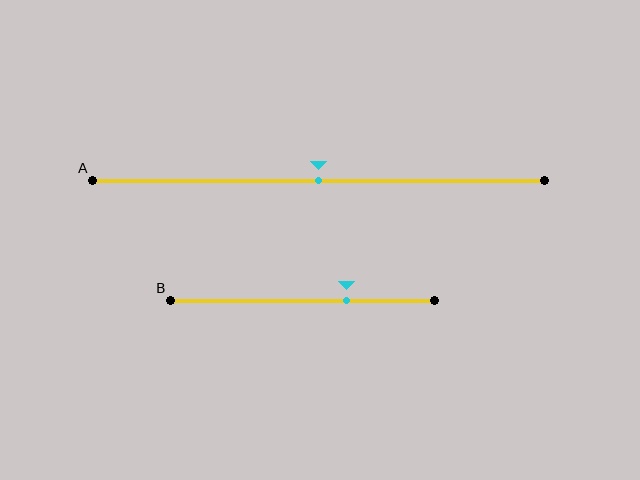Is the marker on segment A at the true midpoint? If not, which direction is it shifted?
Yes, the marker on segment A is at the true midpoint.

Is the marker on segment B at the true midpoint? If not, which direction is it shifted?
No, the marker on segment B is shifted to the right by about 16% of the segment length.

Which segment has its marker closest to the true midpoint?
Segment A has its marker closest to the true midpoint.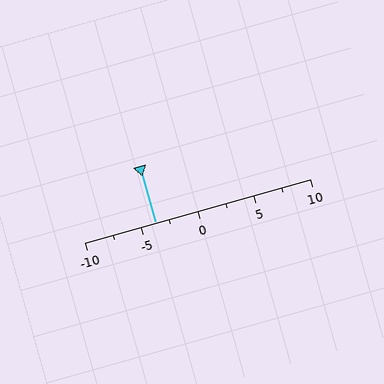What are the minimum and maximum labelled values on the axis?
The axis runs from -10 to 10.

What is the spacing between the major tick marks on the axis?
The major ticks are spaced 5 apart.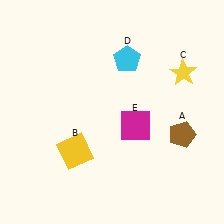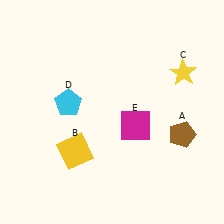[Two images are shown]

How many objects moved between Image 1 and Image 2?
1 object moved between the two images.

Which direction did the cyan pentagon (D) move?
The cyan pentagon (D) moved left.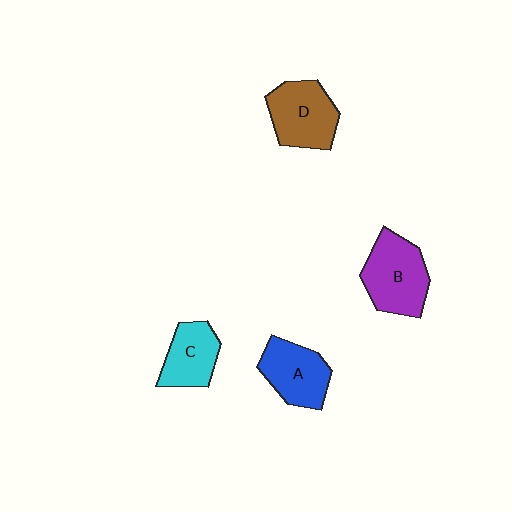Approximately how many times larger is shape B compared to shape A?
Approximately 1.2 times.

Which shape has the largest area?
Shape B (purple).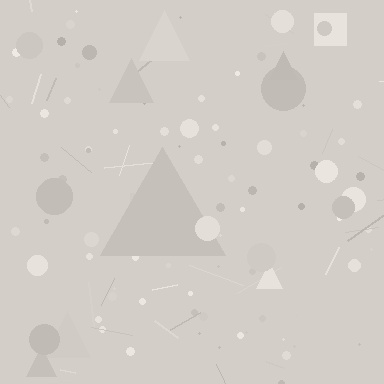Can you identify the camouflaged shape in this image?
The camouflaged shape is a triangle.